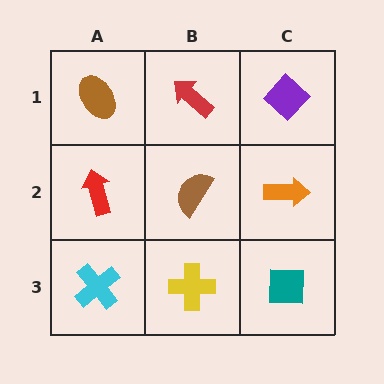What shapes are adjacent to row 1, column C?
An orange arrow (row 2, column C), a red arrow (row 1, column B).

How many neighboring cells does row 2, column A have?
3.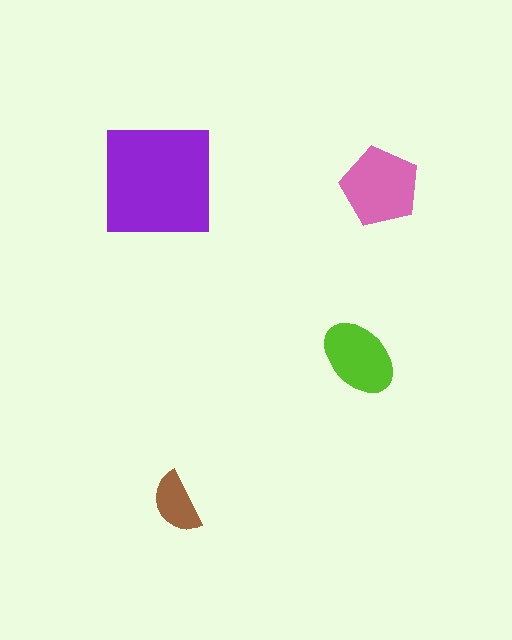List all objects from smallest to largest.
The brown semicircle, the lime ellipse, the pink pentagon, the purple square.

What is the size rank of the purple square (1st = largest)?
1st.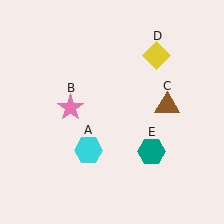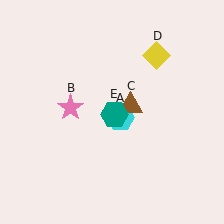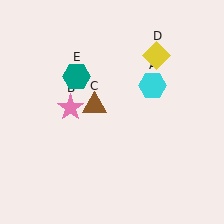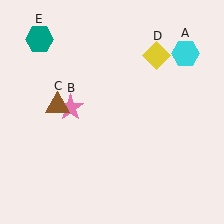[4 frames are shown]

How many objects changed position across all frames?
3 objects changed position: cyan hexagon (object A), brown triangle (object C), teal hexagon (object E).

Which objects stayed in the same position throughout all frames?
Pink star (object B) and yellow diamond (object D) remained stationary.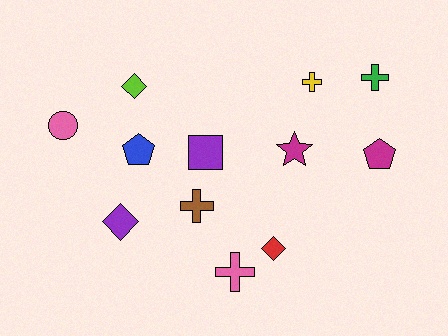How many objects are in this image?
There are 12 objects.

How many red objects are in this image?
There is 1 red object.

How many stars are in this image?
There is 1 star.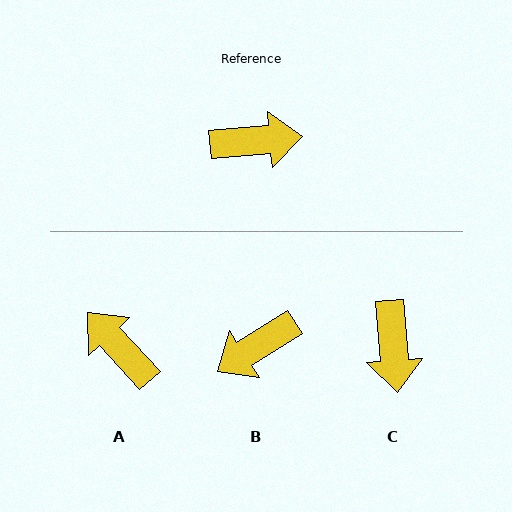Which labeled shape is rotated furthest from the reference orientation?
B, about 152 degrees away.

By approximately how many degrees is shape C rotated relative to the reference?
Approximately 90 degrees clockwise.